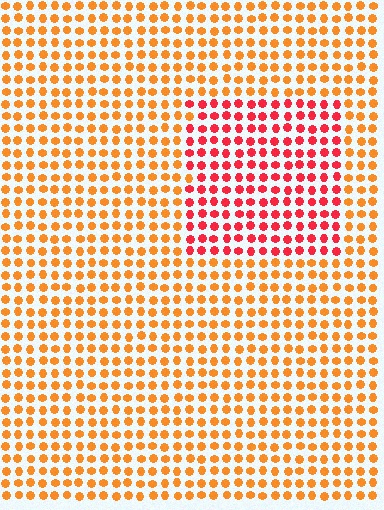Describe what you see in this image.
The image is filled with small orange elements in a uniform arrangement. A rectangle-shaped region is visible where the elements are tinted to a slightly different hue, forming a subtle color boundary.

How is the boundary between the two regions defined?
The boundary is defined purely by a slight shift in hue (about 37 degrees). Spacing, size, and orientation are identical on both sides.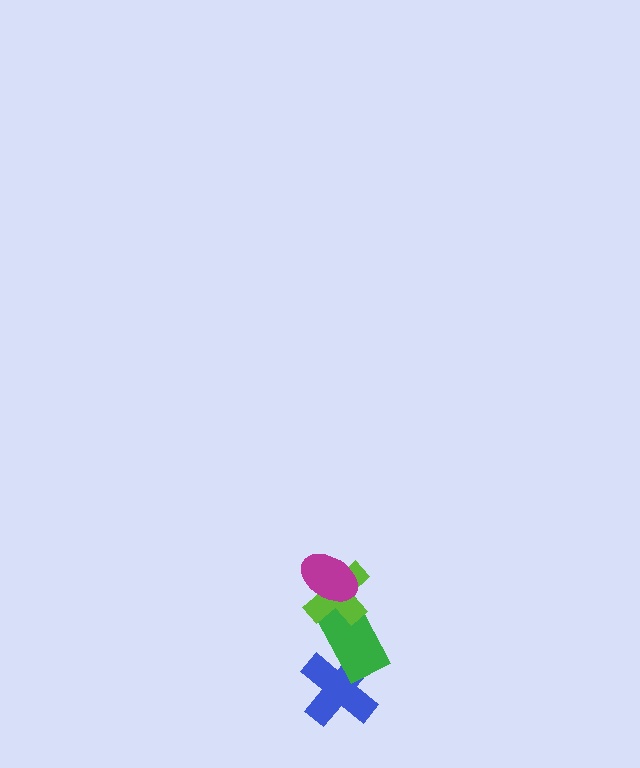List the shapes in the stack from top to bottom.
From top to bottom: the magenta ellipse, the lime cross, the green rectangle, the blue cross.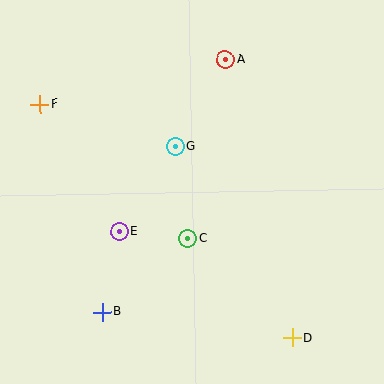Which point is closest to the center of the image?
Point C at (188, 238) is closest to the center.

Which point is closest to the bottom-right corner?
Point D is closest to the bottom-right corner.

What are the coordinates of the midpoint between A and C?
The midpoint between A and C is at (207, 149).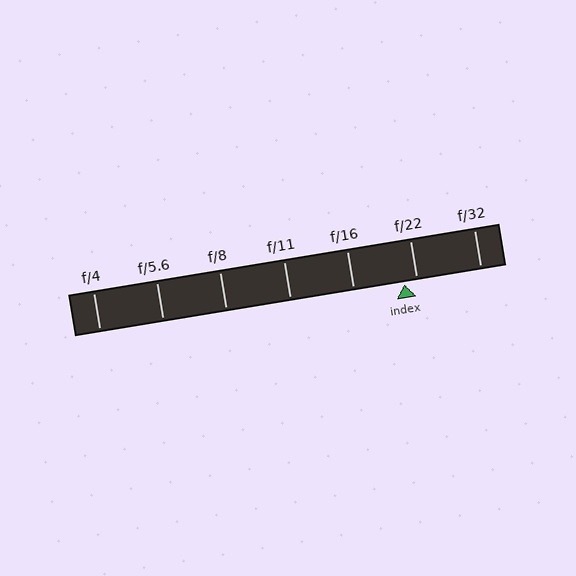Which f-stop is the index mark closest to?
The index mark is closest to f/22.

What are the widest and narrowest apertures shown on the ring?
The widest aperture shown is f/4 and the narrowest is f/32.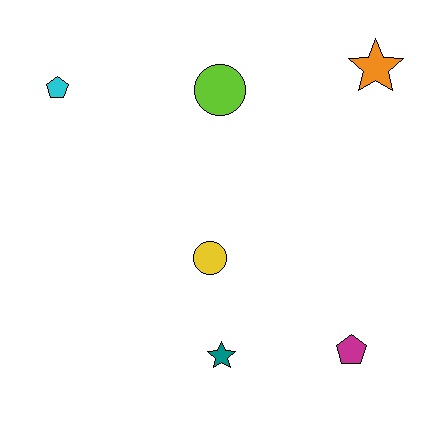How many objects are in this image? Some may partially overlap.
There are 6 objects.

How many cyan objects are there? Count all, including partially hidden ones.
There is 1 cyan object.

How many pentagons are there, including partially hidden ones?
There are 2 pentagons.